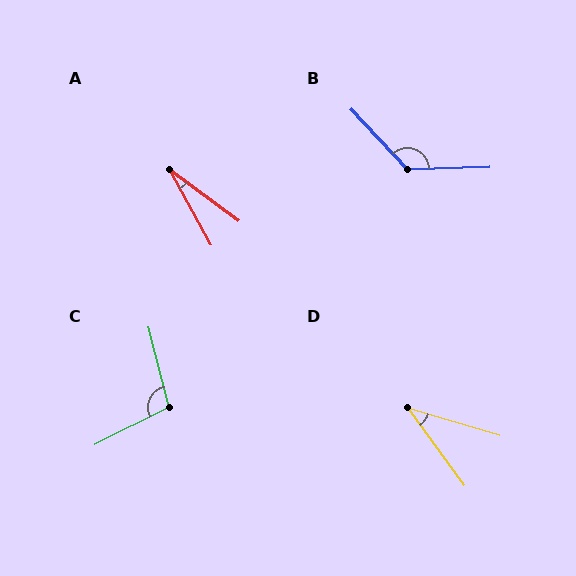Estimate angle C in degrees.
Approximately 103 degrees.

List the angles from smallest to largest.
A (25°), D (37°), C (103°), B (131°).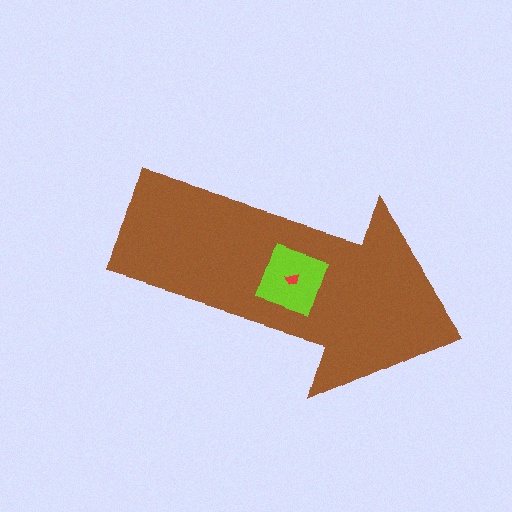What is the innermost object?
The red trapezoid.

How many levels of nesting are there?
3.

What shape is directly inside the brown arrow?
The lime square.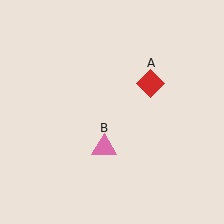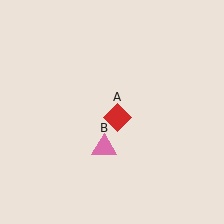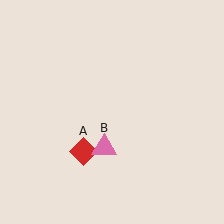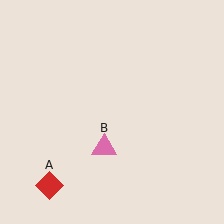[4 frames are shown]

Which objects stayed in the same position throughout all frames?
Pink triangle (object B) remained stationary.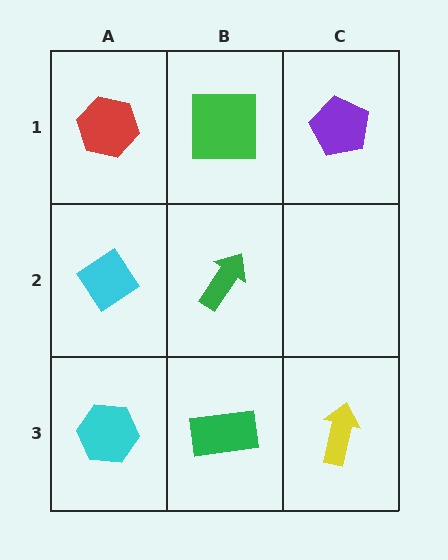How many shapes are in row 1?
3 shapes.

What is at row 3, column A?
A cyan hexagon.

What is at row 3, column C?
A yellow arrow.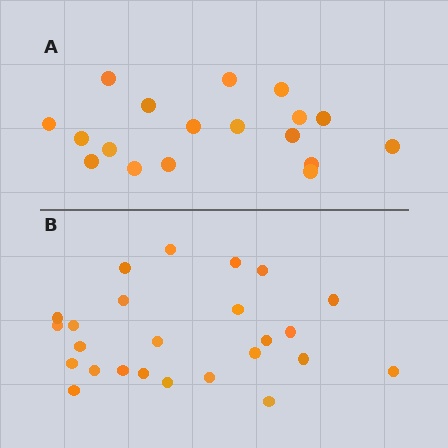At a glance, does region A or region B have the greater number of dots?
Region B (the bottom region) has more dots.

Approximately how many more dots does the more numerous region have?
Region B has roughly 8 or so more dots than region A.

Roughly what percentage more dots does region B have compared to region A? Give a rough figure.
About 40% more.